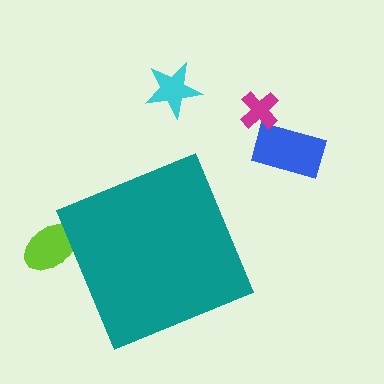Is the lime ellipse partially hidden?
Yes, the lime ellipse is partially hidden behind the teal diamond.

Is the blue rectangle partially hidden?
No, the blue rectangle is fully visible.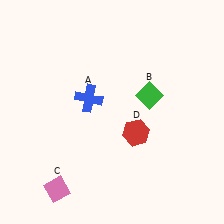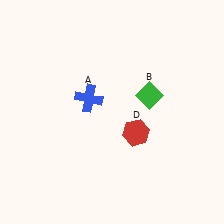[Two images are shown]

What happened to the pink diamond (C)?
The pink diamond (C) was removed in Image 2. It was in the bottom-left area of Image 1.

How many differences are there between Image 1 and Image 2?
There is 1 difference between the two images.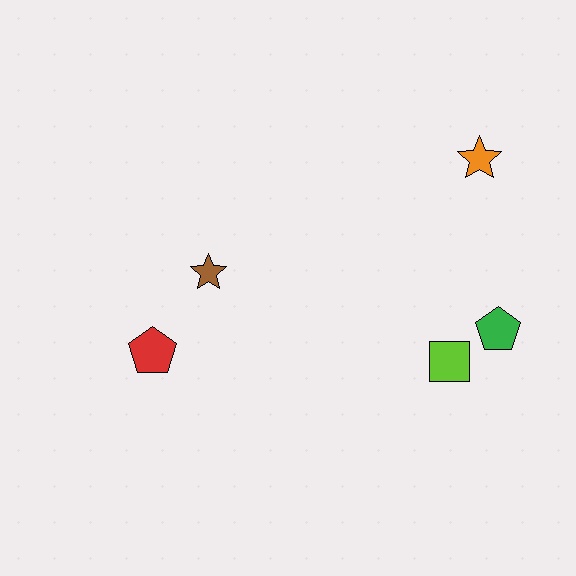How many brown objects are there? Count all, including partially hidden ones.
There is 1 brown object.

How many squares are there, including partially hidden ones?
There is 1 square.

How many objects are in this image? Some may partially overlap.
There are 5 objects.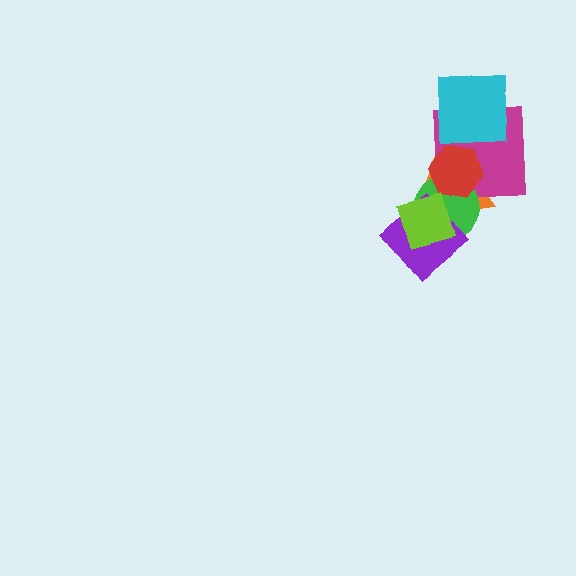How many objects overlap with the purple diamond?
3 objects overlap with the purple diamond.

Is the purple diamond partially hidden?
Yes, it is partially covered by another shape.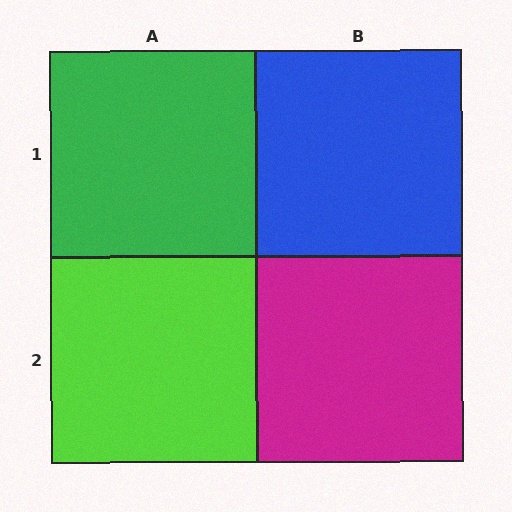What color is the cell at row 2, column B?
Magenta.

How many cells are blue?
1 cell is blue.